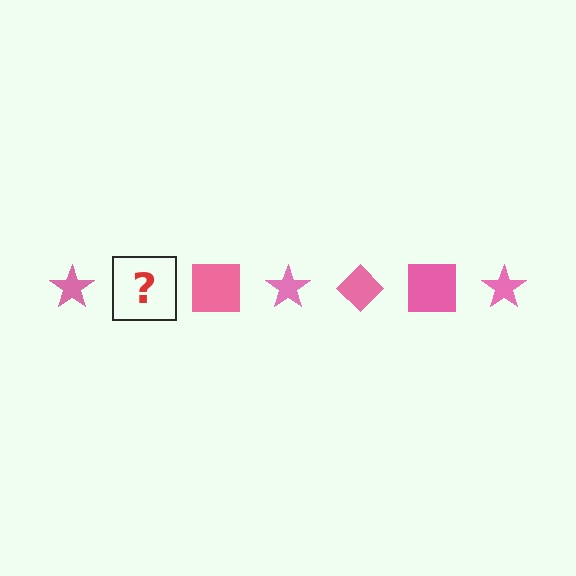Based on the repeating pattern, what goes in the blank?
The blank should be a pink diamond.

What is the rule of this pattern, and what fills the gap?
The rule is that the pattern cycles through star, diamond, square shapes in pink. The gap should be filled with a pink diamond.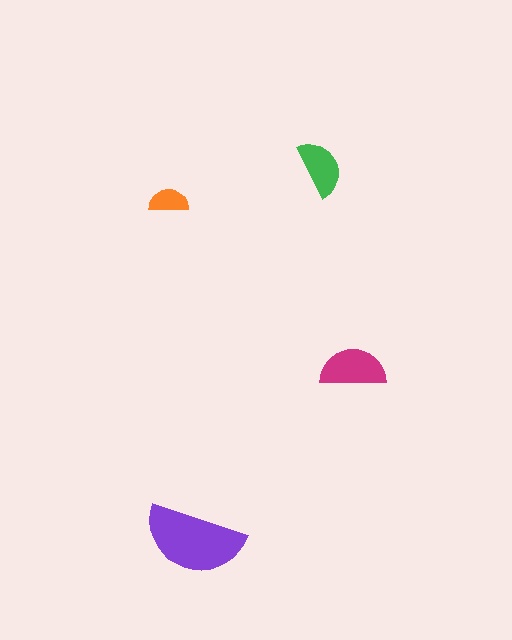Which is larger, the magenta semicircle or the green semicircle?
The magenta one.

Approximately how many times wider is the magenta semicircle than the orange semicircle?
About 1.5 times wider.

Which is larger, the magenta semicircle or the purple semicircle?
The purple one.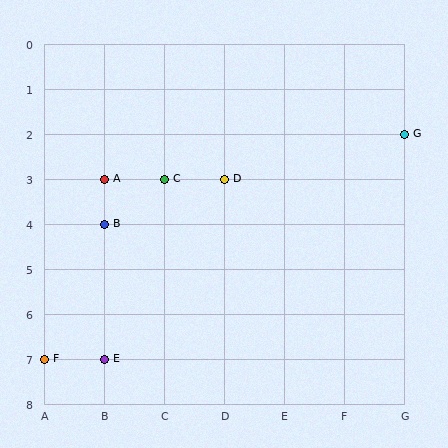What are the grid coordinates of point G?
Point G is at grid coordinates (G, 2).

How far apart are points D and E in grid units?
Points D and E are 2 columns and 4 rows apart (about 4.5 grid units diagonally).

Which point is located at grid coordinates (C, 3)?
Point C is at (C, 3).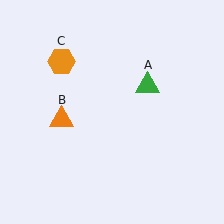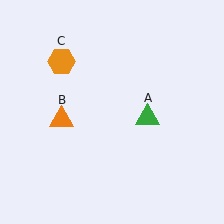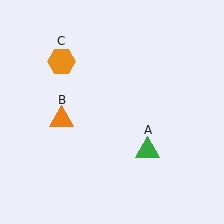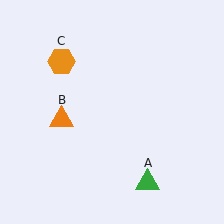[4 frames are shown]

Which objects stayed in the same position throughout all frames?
Orange triangle (object B) and orange hexagon (object C) remained stationary.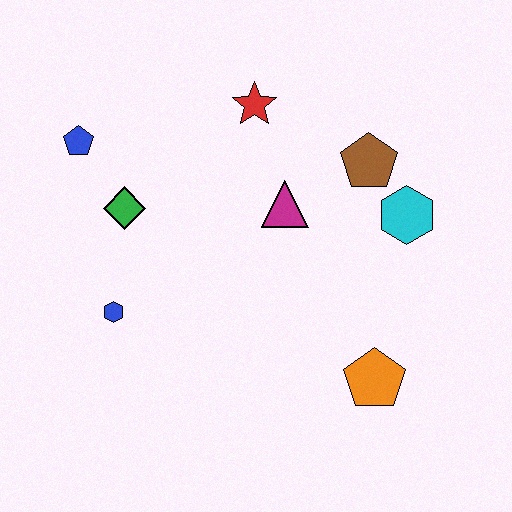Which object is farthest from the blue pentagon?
The orange pentagon is farthest from the blue pentagon.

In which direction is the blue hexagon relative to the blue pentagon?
The blue hexagon is below the blue pentagon.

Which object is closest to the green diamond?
The blue pentagon is closest to the green diamond.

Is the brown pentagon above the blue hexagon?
Yes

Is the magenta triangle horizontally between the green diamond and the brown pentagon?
Yes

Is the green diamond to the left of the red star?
Yes